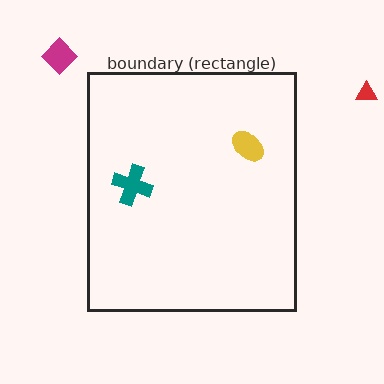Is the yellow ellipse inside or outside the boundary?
Inside.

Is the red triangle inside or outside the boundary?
Outside.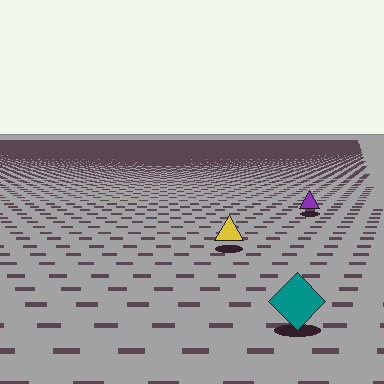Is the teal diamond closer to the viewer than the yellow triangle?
Yes. The teal diamond is closer — you can tell from the texture gradient: the ground texture is coarser near it.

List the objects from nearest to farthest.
From nearest to farthest: the teal diamond, the yellow triangle, the purple triangle.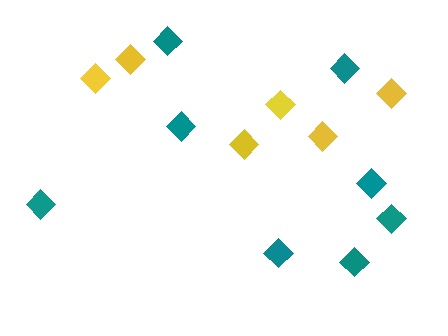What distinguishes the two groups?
There are 2 groups: one group of teal diamonds (8) and one group of yellow diamonds (6).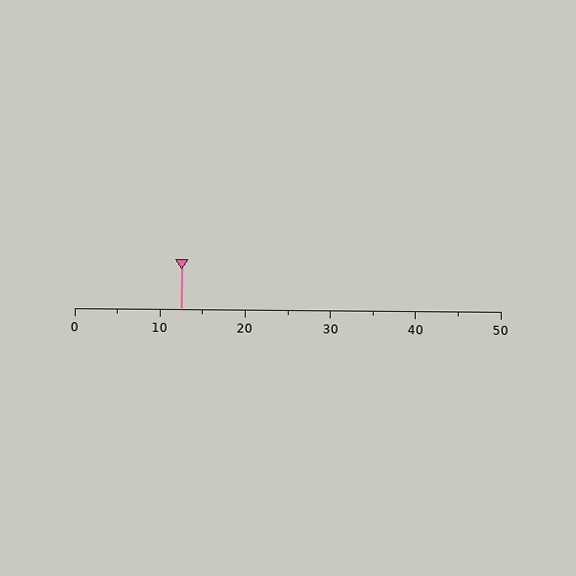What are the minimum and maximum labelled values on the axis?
The axis runs from 0 to 50.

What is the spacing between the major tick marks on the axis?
The major ticks are spaced 10 apart.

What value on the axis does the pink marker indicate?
The marker indicates approximately 12.5.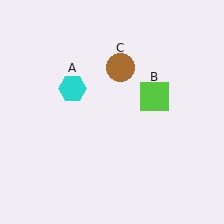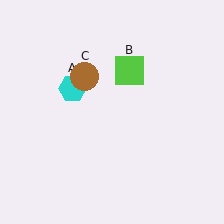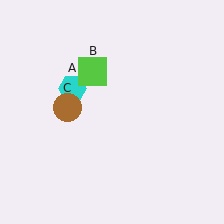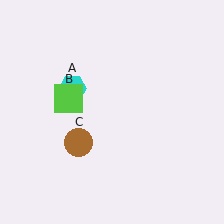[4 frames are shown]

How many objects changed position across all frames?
2 objects changed position: lime square (object B), brown circle (object C).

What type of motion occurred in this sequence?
The lime square (object B), brown circle (object C) rotated counterclockwise around the center of the scene.